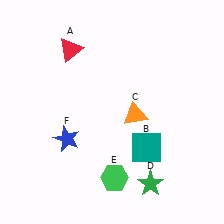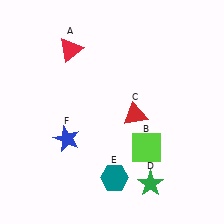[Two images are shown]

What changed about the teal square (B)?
In Image 1, B is teal. In Image 2, it changed to lime.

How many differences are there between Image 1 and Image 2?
There are 3 differences between the two images.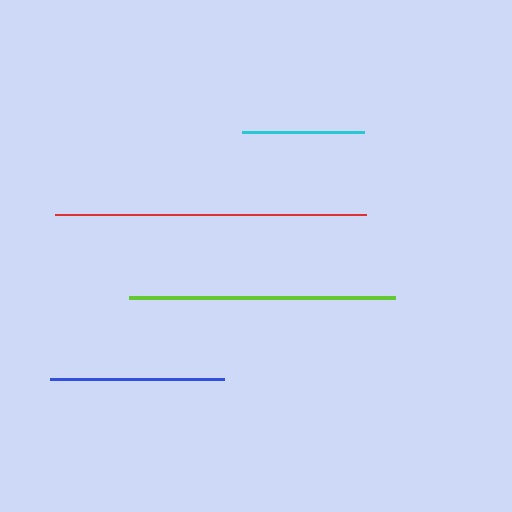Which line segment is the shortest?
The cyan line is the shortest at approximately 122 pixels.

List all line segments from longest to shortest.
From longest to shortest: red, lime, blue, cyan.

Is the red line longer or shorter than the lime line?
The red line is longer than the lime line.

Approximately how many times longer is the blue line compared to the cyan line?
The blue line is approximately 1.4 times the length of the cyan line.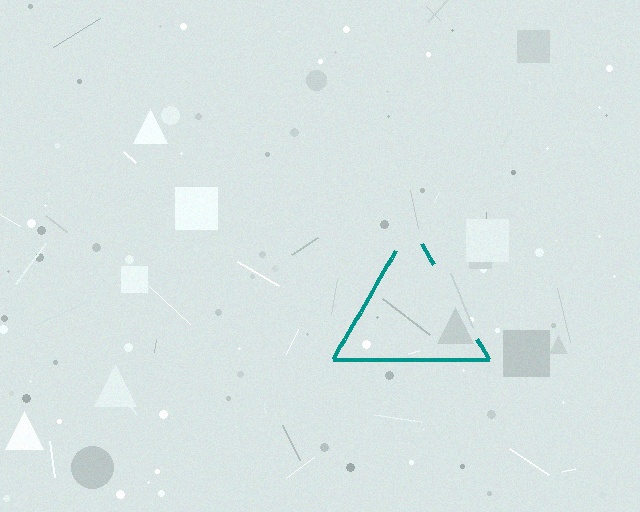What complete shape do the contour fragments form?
The contour fragments form a triangle.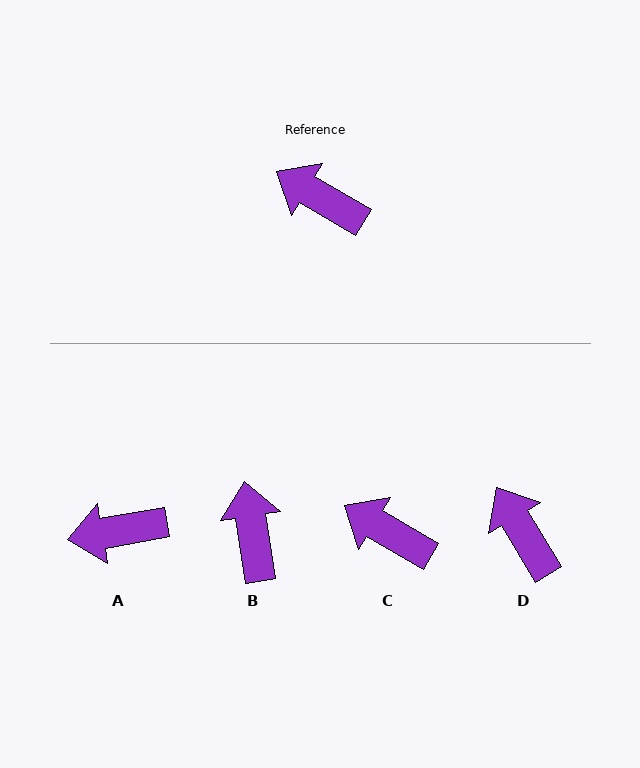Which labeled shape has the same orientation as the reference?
C.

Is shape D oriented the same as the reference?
No, it is off by about 29 degrees.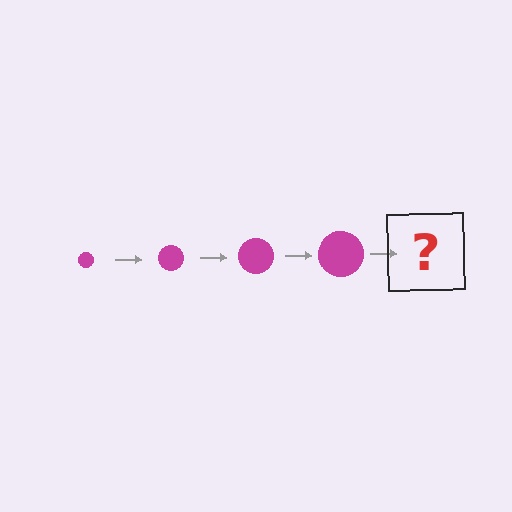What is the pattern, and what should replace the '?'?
The pattern is that the circle gets progressively larger each step. The '?' should be a magenta circle, larger than the previous one.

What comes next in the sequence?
The next element should be a magenta circle, larger than the previous one.